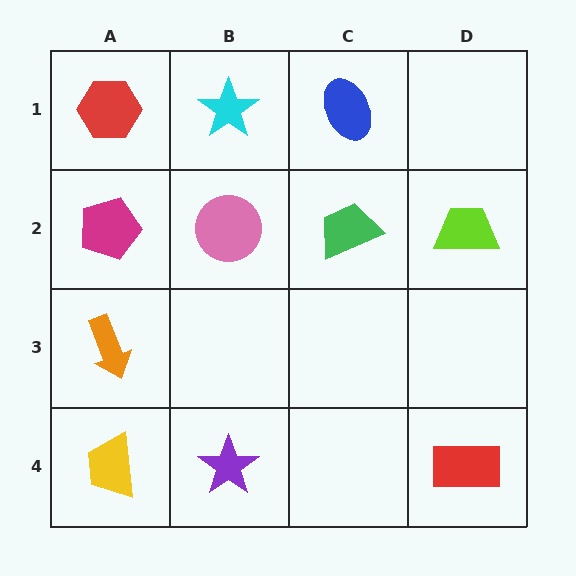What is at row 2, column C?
A green trapezoid.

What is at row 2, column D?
A lime trapezoid.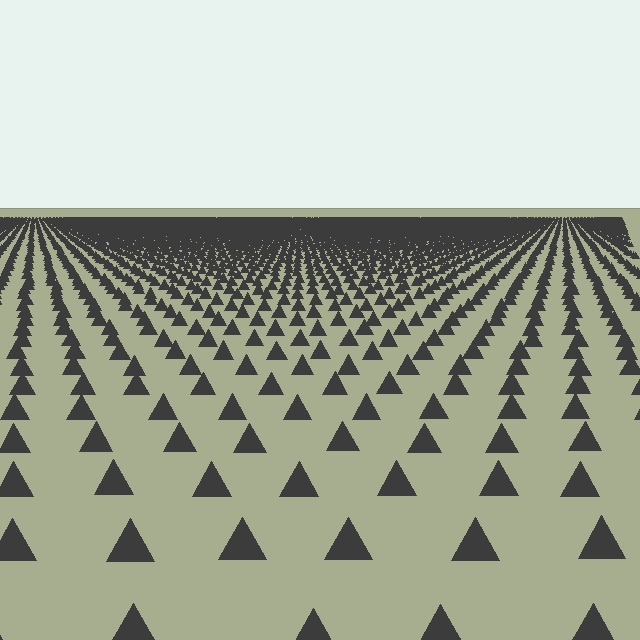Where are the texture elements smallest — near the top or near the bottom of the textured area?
Near the top.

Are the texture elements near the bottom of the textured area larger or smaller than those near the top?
Larger. Near the bottom, elements are closer to the viewer and appear at a bigger on-screen size.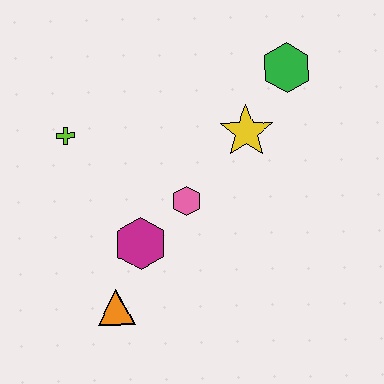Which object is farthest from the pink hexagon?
The green hexagon is farthest from the pink hexagon.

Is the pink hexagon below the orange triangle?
No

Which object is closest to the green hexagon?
The yellow star is closest to the green hexagon.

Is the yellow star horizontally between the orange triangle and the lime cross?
No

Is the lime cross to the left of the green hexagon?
Yes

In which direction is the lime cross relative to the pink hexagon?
The lime cross is to the left of the pink hexagon.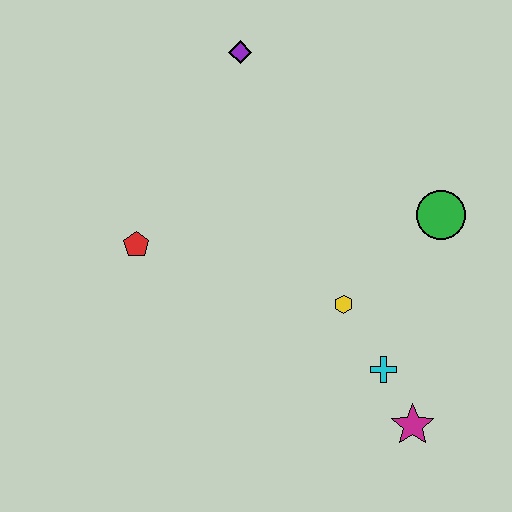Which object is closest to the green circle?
The yellow hexagon is closest to the green circle.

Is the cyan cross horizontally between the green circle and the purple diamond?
Yes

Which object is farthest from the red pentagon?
The magenta star is farthest from the red pentagon.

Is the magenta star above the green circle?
No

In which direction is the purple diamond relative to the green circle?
The purple diamond is to the left of the green circle.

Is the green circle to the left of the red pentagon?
No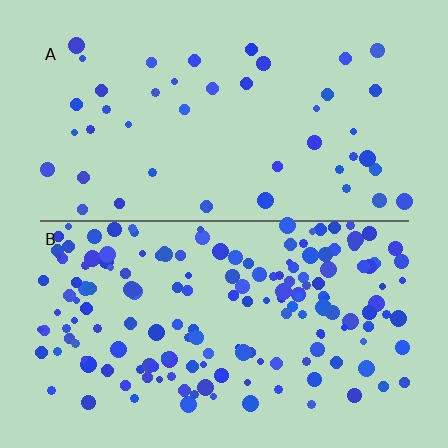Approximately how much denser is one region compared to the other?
Approximately 3.8× — region B over region A.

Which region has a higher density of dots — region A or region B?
B (the bottom).